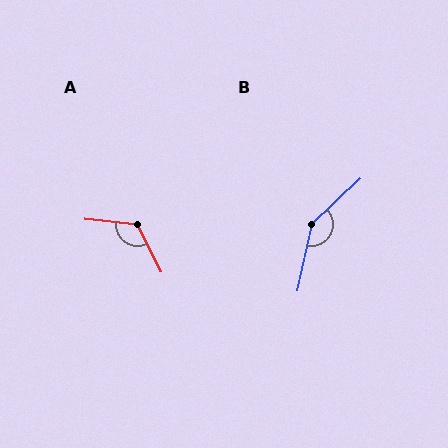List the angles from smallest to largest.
A (123°), B (146°).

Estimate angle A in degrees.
Approximately 123 degrees.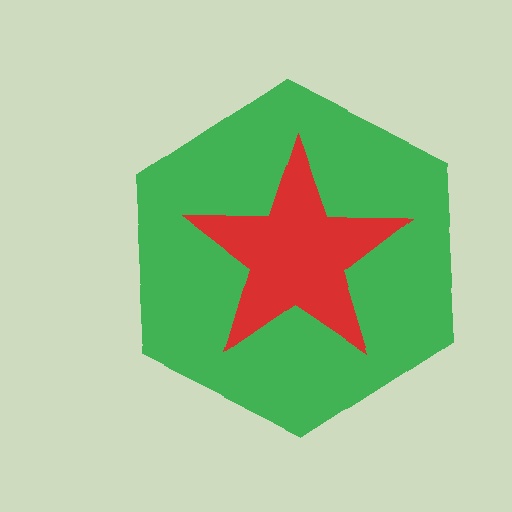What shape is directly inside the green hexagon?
The red star.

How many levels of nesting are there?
2.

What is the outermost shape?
The green hexagon.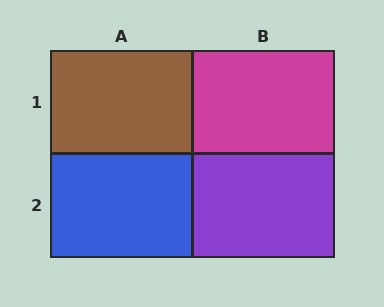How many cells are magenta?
1 cell is magenta.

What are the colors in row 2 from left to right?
Blue, purple.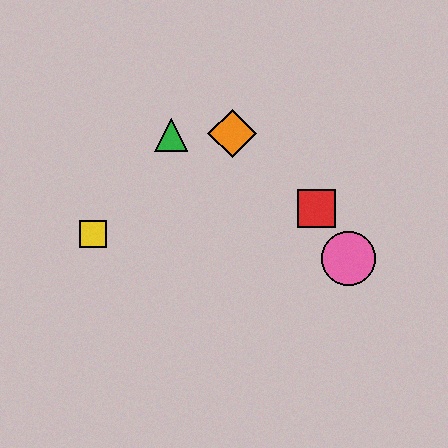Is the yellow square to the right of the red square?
No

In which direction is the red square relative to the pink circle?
The red square is above the pink circle.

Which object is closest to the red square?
The pink circle is closest to the red square.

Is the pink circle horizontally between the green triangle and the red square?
No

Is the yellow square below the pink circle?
No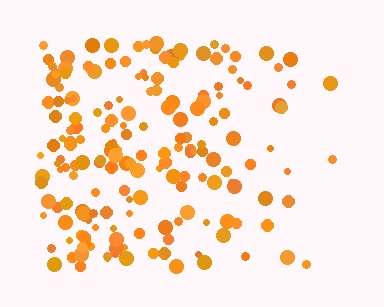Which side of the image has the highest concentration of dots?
The left.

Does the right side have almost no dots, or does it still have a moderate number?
Still a moderate number, just noticeably fewer than the left.